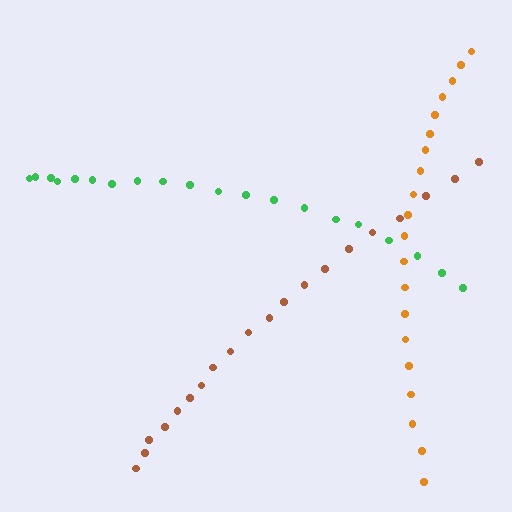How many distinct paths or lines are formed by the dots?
There are 3 distinct paths.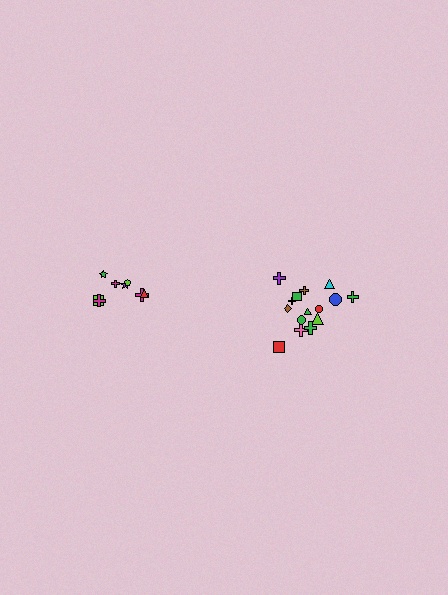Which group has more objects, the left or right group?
The right group.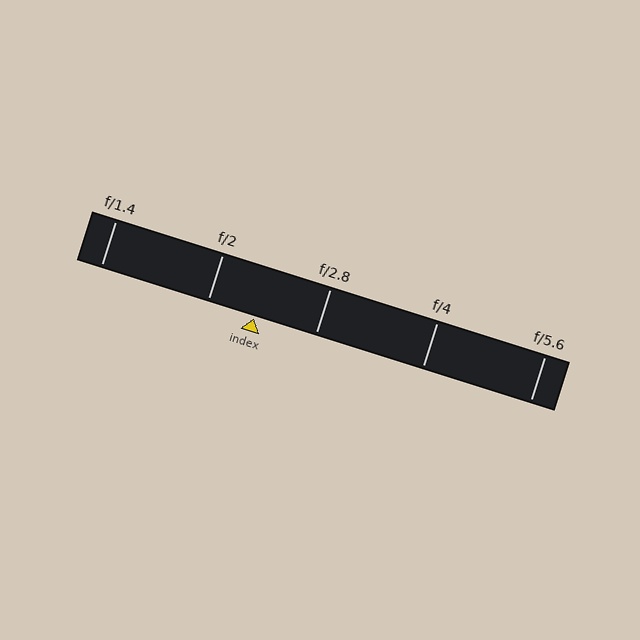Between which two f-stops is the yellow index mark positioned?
The index mark is between f/2 and f/2.8.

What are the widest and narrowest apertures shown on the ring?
The widest aperture shown is f/1.4 and the narrowest is f/5.6.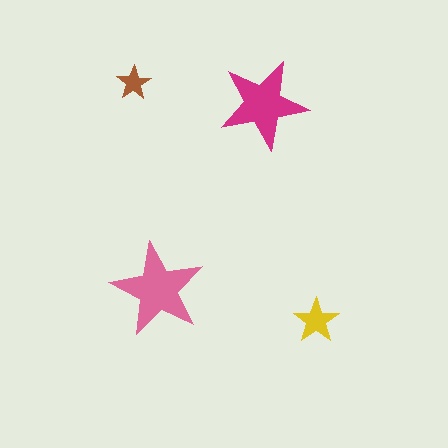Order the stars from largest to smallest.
the pink one, the magenta one, the yellow one, the brown one.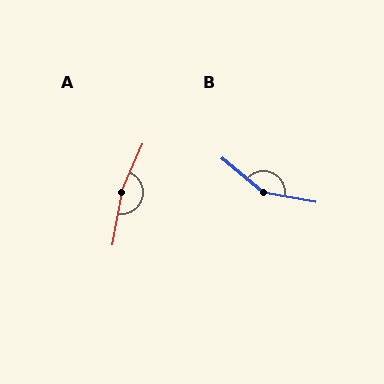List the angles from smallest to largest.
B (151°), A (166°).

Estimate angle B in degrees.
Approximately 151 degrees.